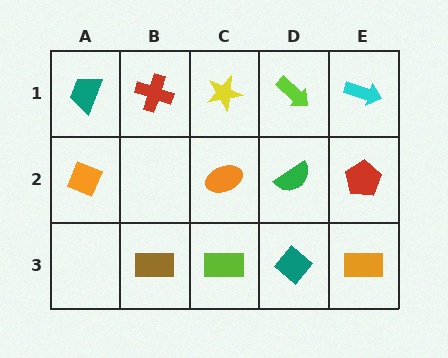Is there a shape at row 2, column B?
No, that cell is empty.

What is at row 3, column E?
An orange rectangle.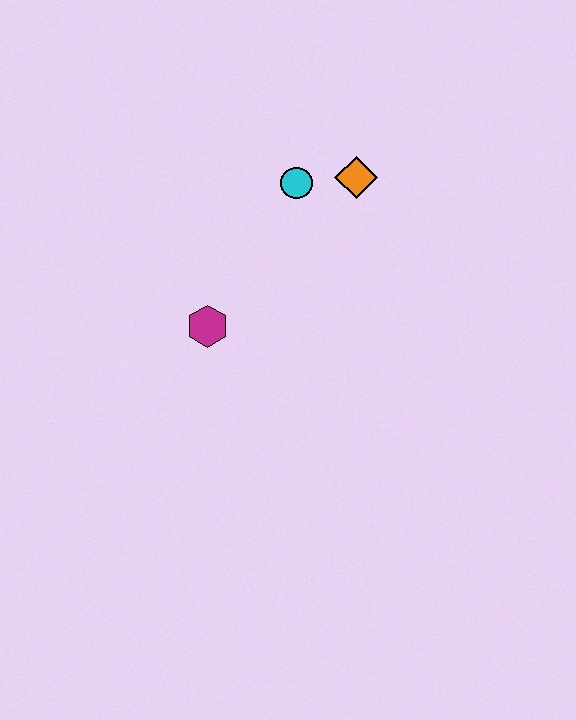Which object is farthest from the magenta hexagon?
The orange diamond is farthest from the magenta hexagon.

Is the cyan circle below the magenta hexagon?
No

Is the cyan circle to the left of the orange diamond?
Yes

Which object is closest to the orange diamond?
The cyan circle is closest to the orange diamond.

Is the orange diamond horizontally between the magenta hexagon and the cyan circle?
No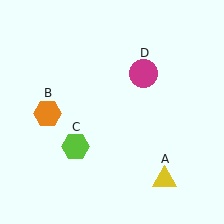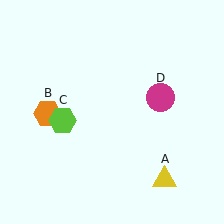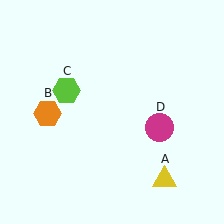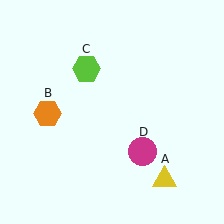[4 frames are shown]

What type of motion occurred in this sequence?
The lime hexagon (object C), magenta circle (object D) rotated clockwise around the center of the scene.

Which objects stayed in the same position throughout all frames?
Yellow triangle (object A) and orange hexagon (object B) remained stationary.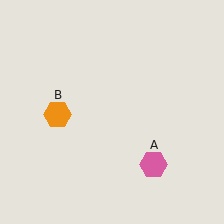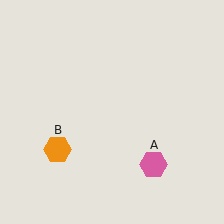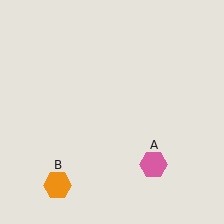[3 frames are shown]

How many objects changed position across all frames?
1 object changed position: orange hexagon (object B).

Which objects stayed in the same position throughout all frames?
Pink hexagon (object A) remained stationary.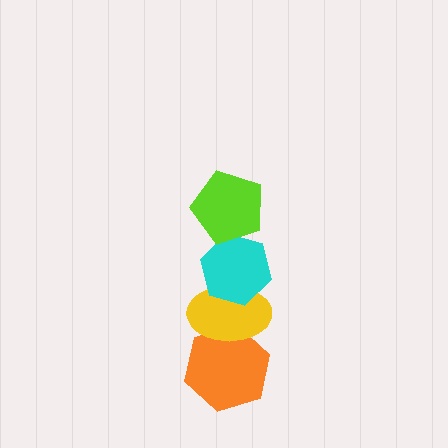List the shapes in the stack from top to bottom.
From top to bottom: the lime pentagon, the cyan hexagon, the yellow ellipse, the orange hexagon.